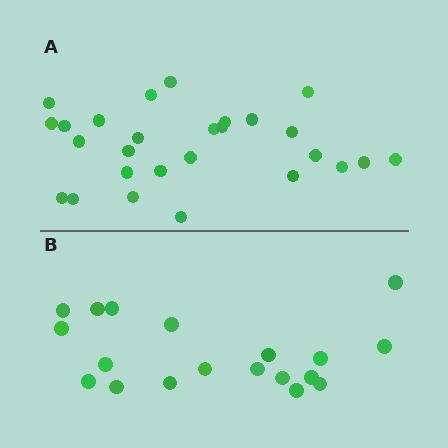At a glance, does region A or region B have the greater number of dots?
Region A (the top region) has more dots.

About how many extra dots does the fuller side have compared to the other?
Region A has roughly 8 or so more dots than region B.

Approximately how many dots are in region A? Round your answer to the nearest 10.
About 30 dots. (The exact count is 27, which rounds to 30.)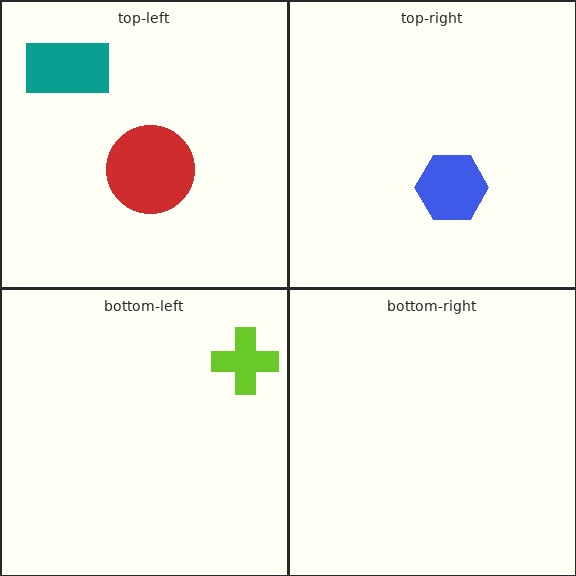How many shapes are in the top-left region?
2.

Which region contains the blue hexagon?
The top-right region.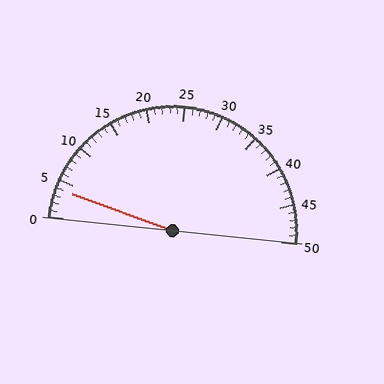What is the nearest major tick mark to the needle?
The nearest major tick mark is 5.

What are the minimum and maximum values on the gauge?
The gauge ranges from 0 to 50.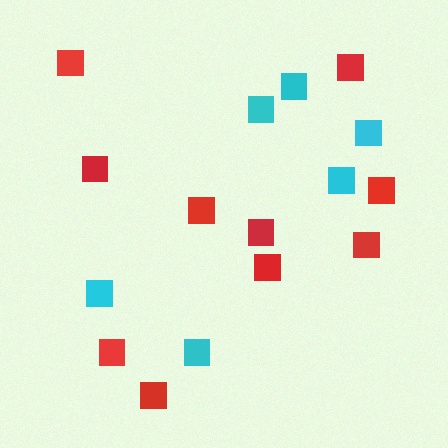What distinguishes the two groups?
There are 2 groups: one group of red squares (10) and one group of cyan squares (6).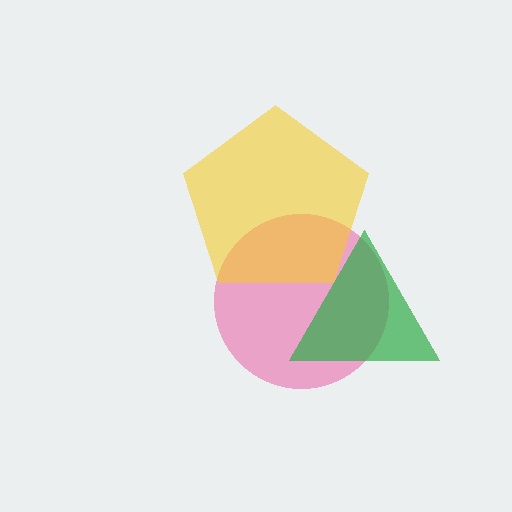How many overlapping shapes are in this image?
There are 3 overlapping shapes in the image.